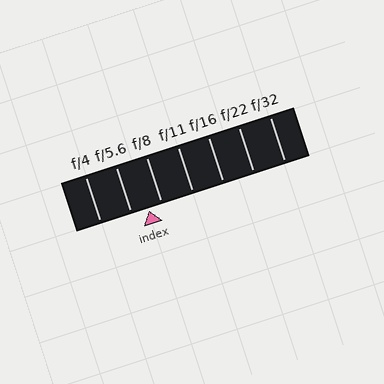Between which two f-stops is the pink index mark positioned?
The index mark is between f/5.6 and f/8.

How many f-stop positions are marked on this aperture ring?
There are 7 f-stop positions marked.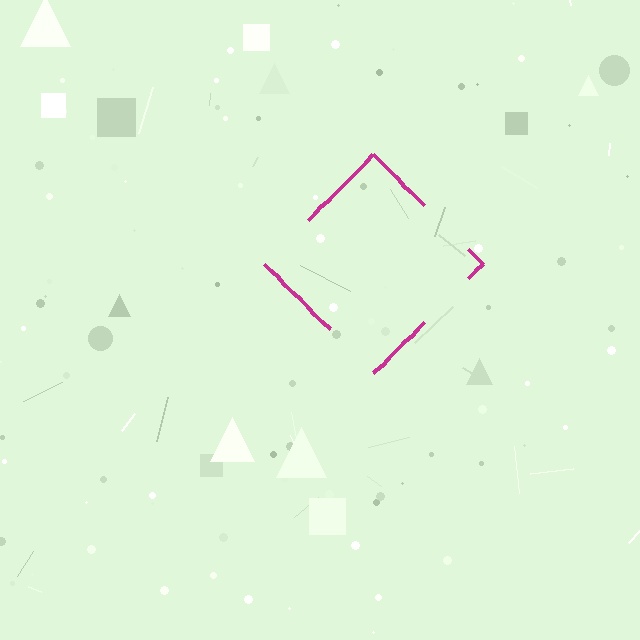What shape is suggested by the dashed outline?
The dashed outline suggests a diamond.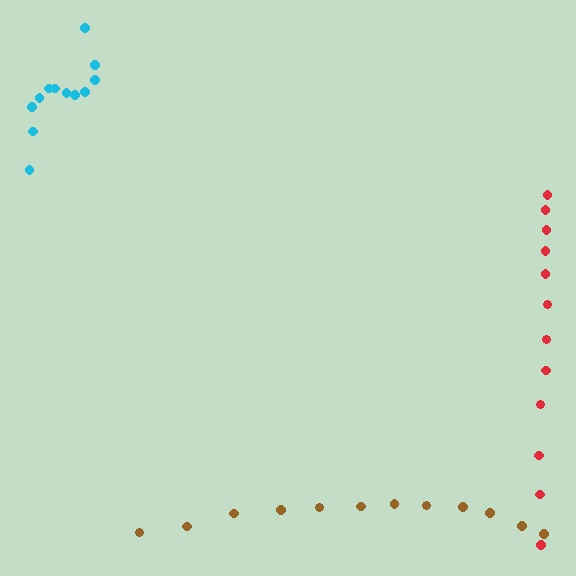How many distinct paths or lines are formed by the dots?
There are 3 distinct paths.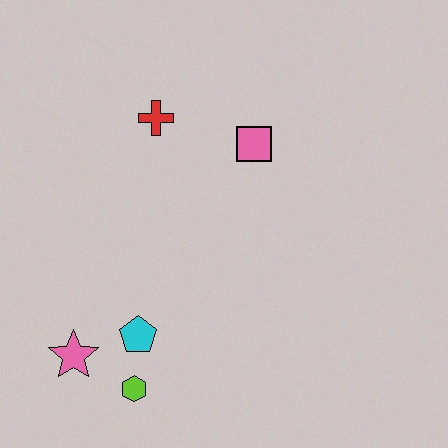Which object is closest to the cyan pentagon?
The lime hexagon is closest to the cyan pentagon.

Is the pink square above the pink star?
Yes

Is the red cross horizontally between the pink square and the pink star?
Yes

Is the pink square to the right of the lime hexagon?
Yes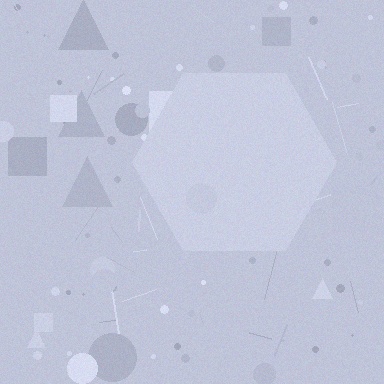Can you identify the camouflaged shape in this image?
The camouflaged shape is a hexagon.